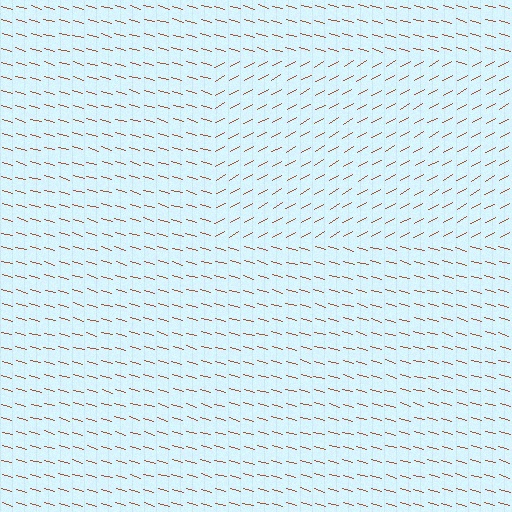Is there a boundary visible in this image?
Yes, there is a texture boundary formed by a change in line orientation.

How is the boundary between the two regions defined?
The boundary is defined purely by a change in line orientation (approximately 45 degrees difference). All lines are the same color and thickness.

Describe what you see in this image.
The image is filled with small brown line segments. A rectangle region in the image has lines oriented differently from the surrounding lines, creating a visible texture boundary.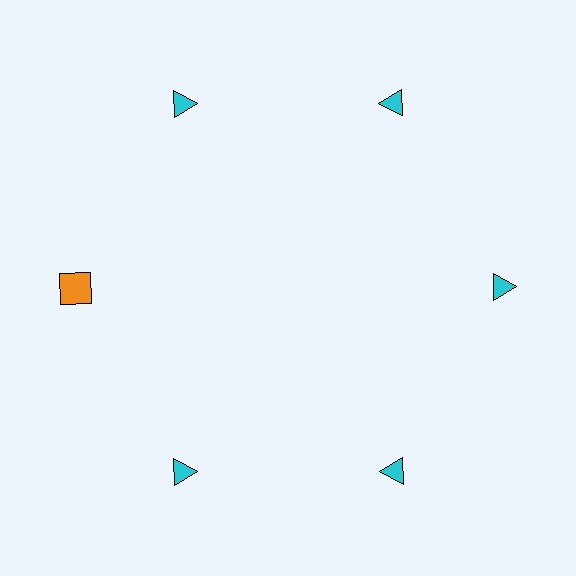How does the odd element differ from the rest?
It differs in both color (orange instead of cyan) and shape (square instead of triangle).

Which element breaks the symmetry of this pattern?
The orange square at roughly the 9 o'clock position breaks the symmetry. All other shapes are cyan triangles.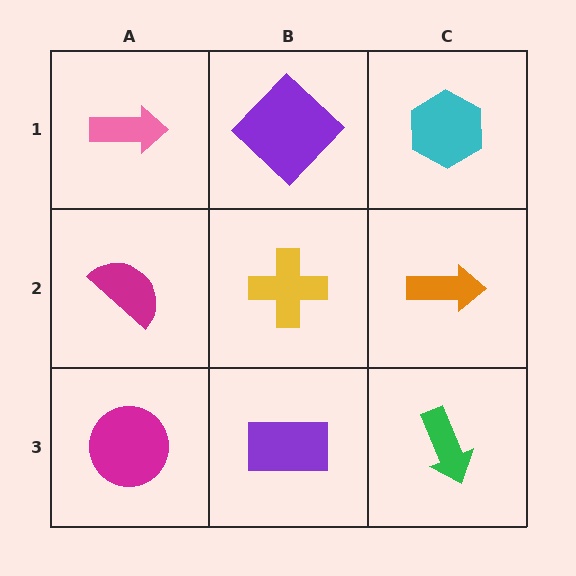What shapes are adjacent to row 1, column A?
A magenta semicircle (row 2, column A), a purple diamond (row 1, column B).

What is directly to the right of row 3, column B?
A green arrow.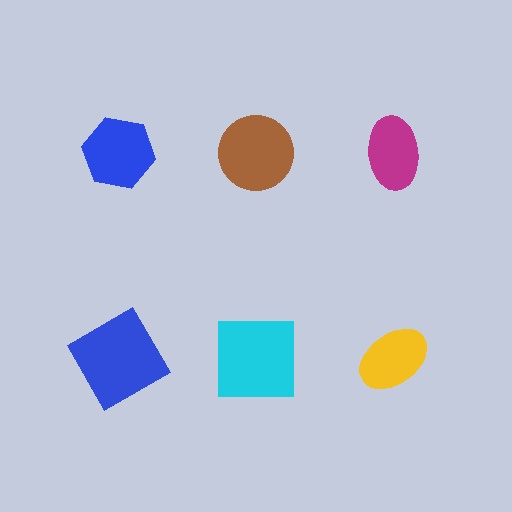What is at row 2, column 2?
A cyan square.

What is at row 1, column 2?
A brown circle.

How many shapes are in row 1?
3 shapes.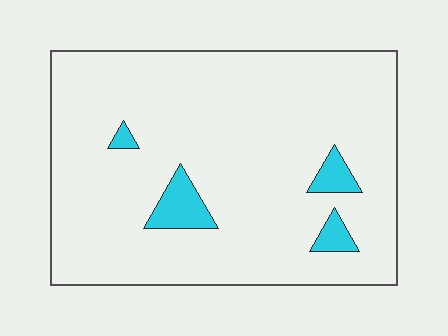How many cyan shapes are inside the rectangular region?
4.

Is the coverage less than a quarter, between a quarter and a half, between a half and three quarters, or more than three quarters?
Less than a quarter.